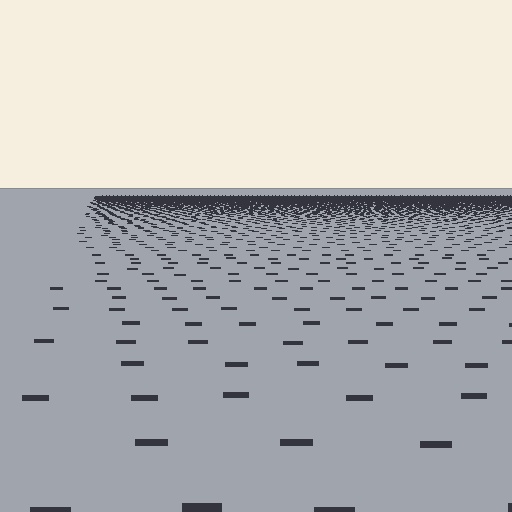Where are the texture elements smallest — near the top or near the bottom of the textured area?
Near the top.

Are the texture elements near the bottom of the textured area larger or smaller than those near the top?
Larger. Near the bottom, elements are closer to the viewer and appear at a bigger on-screen size.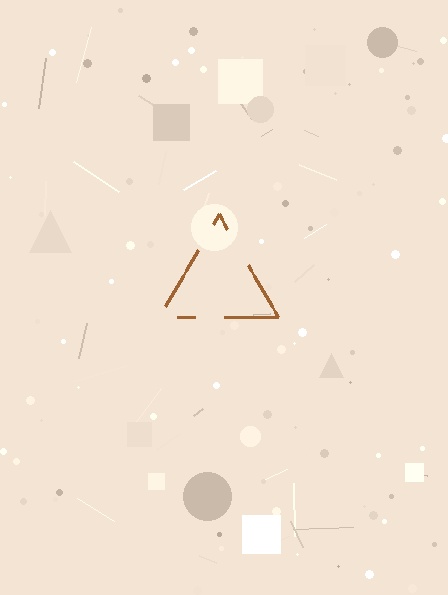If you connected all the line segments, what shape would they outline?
They would outline a triangle.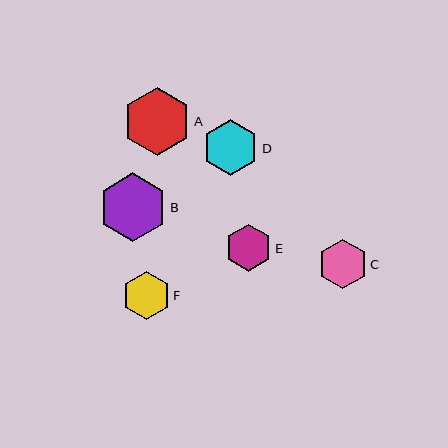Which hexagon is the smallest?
Hexagon E is the smallest with a size of approximately 47 pixels.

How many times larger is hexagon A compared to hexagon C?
Hexagon A is approximately 1.4 times the size of hexagon C.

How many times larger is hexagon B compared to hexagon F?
Hexagon B is approximately 1.4 times the size of hexagon F.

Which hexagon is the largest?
Hexagon B is the largest with a size of approximately 69 pixels.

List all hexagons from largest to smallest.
From largest to smallest: B, A, D, C, F, E.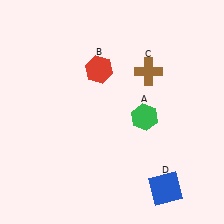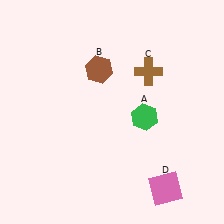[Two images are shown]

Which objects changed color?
B changed from red to brown. D changed from blue to pink.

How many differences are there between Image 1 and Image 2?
There are 2 differences between the two images.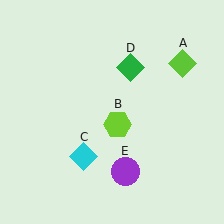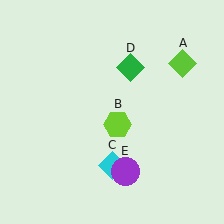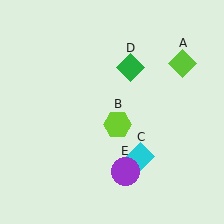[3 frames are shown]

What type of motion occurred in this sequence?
The cyan diamond (object C) rotated counterclockwise around the center of the scene.